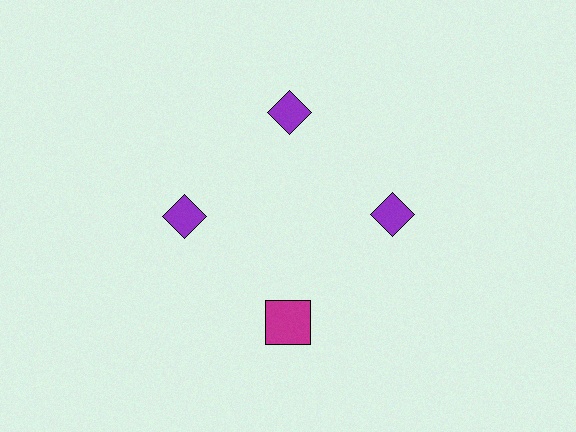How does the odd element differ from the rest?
It differs in both color (magenta instead of purple) and shape (square instead of diamond).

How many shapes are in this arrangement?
There are 4 shapes arranged in a ring pattern.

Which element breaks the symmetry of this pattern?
The magenta square at roughly the 6 o'clock position breaks the symmetry. All other shapes are purple diamonds.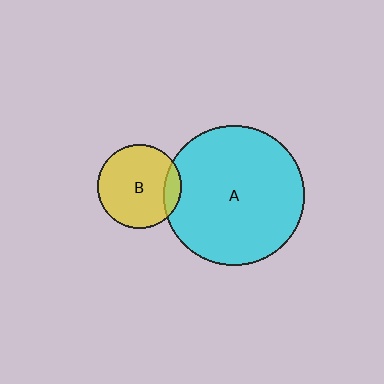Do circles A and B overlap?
Yes.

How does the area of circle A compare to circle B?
Approximately 2.8 times.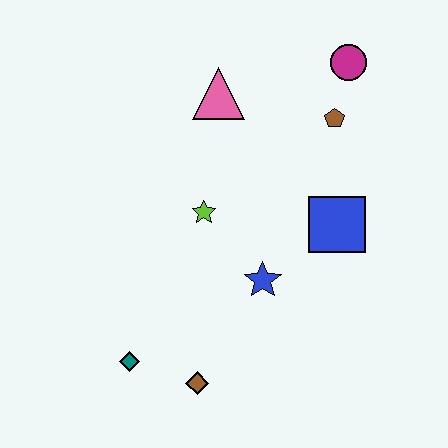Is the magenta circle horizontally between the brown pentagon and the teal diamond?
No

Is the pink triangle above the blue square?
Yes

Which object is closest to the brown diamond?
The teal diamond is closest to the brown diamond.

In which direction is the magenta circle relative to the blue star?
The magenta circle is above the blue star.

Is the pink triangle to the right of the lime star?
Yes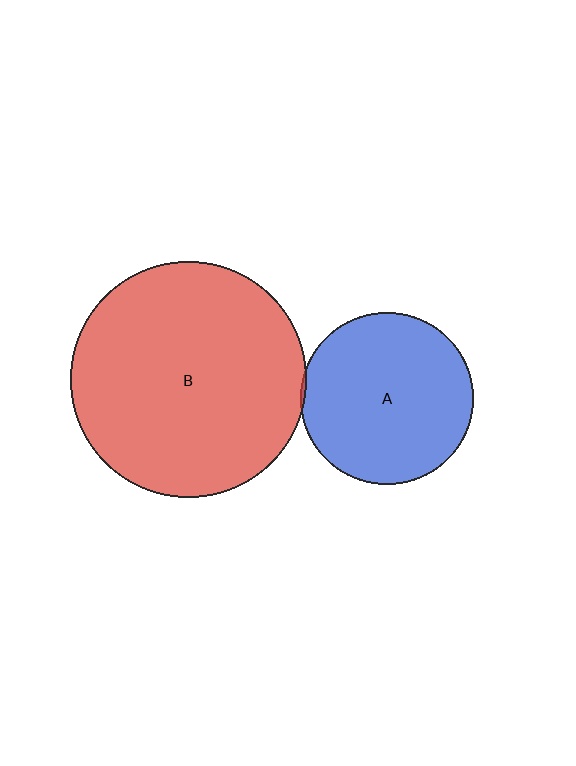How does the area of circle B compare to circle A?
Approximately 1.9 times.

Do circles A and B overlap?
Yes.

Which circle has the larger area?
Circle B (red).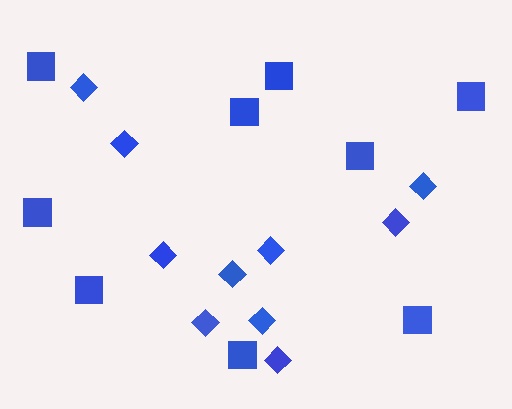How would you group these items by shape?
There are 2 groups: one group of diamonds (10) and one group of squares (9).